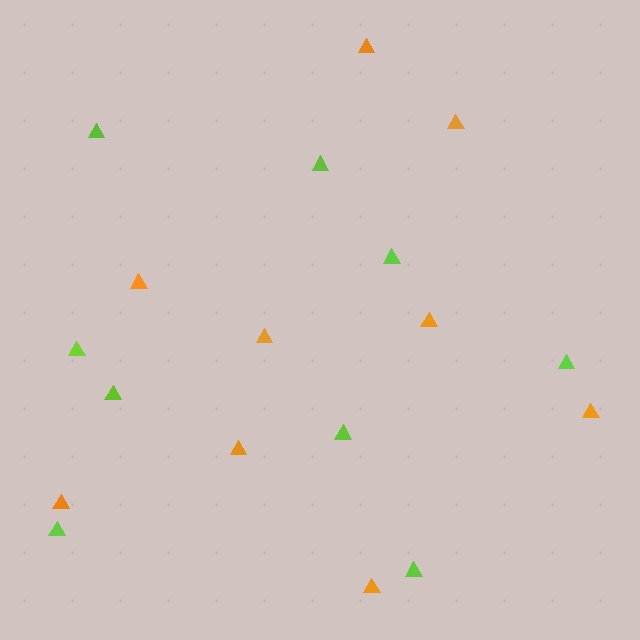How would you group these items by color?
There are 2 groups: one group of lime triangles (9) and one group of orange triangles (9).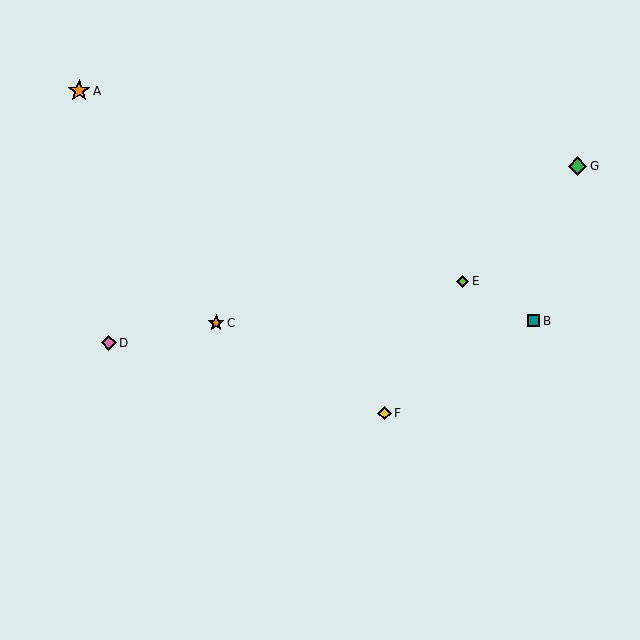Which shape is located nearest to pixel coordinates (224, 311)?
The orange star (labeled C) at (216, 323) is nearest to that location.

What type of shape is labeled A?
Shape A is an orange star.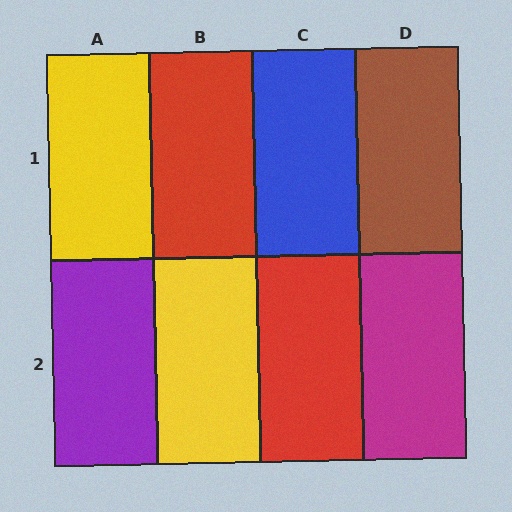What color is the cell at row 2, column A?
Purple.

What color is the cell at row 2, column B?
Yellow.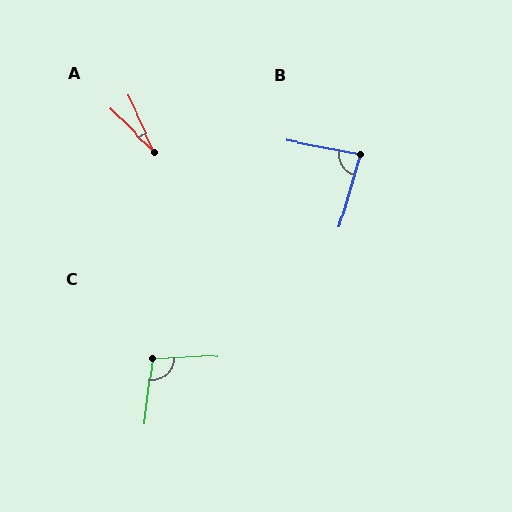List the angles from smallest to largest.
A (21°), B (85°), C (99°).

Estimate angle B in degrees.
Approximately 85 degrees.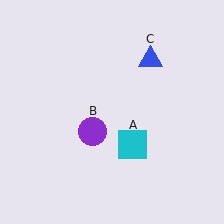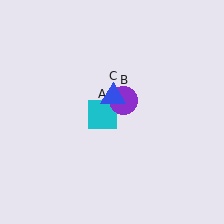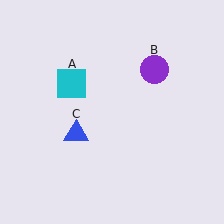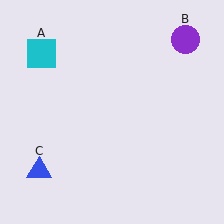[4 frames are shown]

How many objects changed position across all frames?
3 objects changed position: cyan square (object A), purple circle (object B), blue triangle (object C).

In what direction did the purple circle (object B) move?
The purple circle (object B) moved up and to the right.